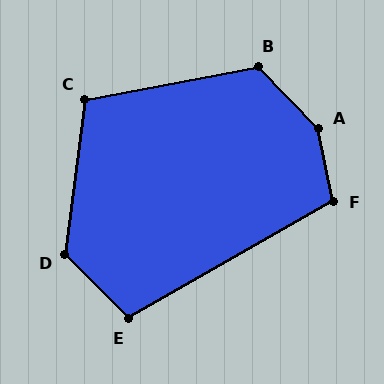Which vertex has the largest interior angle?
A, at approximately 147 degrees.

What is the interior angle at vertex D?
Approximately 128 degrees (obtuse).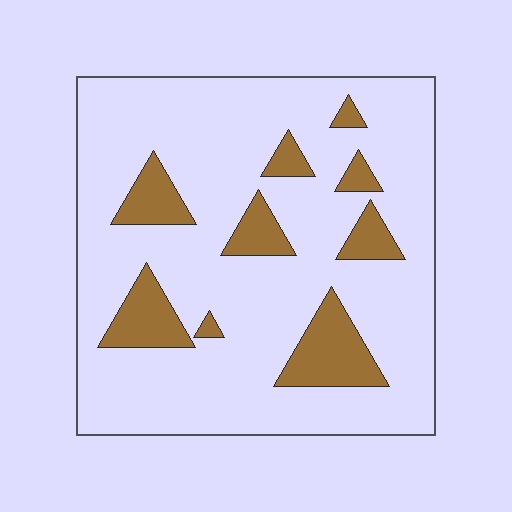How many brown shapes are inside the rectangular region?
9.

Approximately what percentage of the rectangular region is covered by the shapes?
Approximately 15%.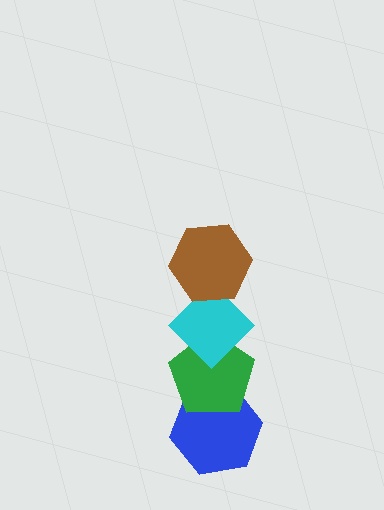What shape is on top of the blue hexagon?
The green pentagon is on top of the blue hexagon.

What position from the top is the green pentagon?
The green pentagon is 3rd from the top.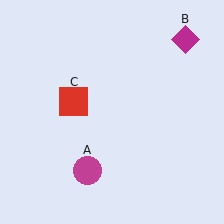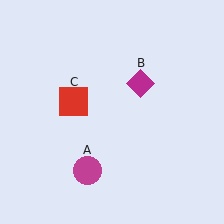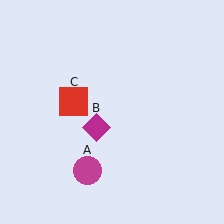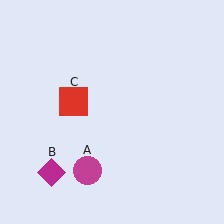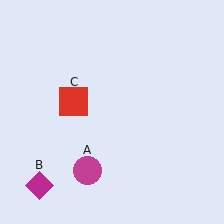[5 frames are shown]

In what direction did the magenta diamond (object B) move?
The magenta diamond (object B) moved down and to the left.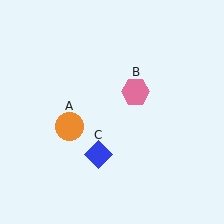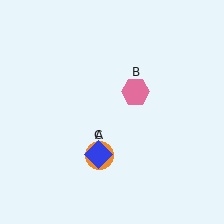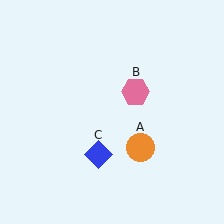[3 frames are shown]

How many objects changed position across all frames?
1 object changed position: orange circle (object A).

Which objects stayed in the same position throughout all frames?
Pink hexagon (object B) and blue diamond (object C) remained stationary.